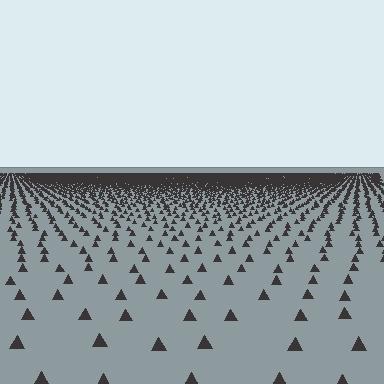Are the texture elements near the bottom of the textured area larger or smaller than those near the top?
Larger. Near the bottom, elements are closer to the viewer and appear at a bigger on-screen size.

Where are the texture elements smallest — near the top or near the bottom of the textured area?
Near the top.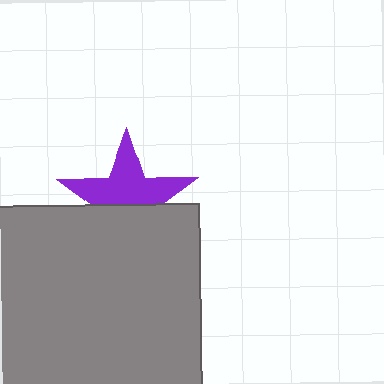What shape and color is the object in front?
The object in front is a gray square.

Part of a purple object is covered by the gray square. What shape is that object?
It is a star.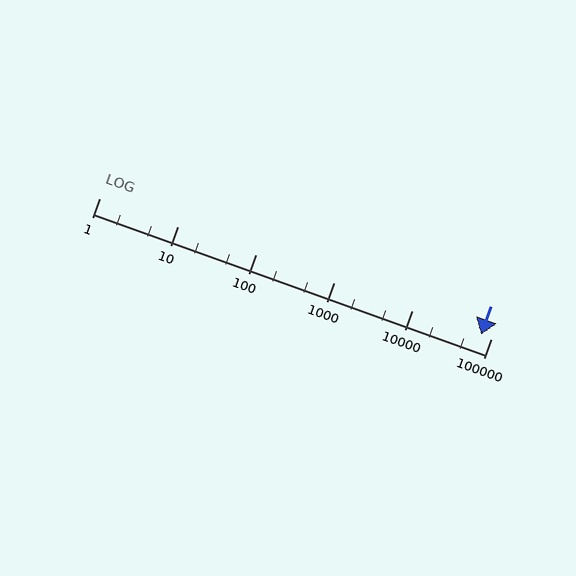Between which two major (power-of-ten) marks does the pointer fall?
The pointer is between 10000 and 100000.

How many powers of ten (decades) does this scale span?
The scale spans 5 decades, from 1 to 100000.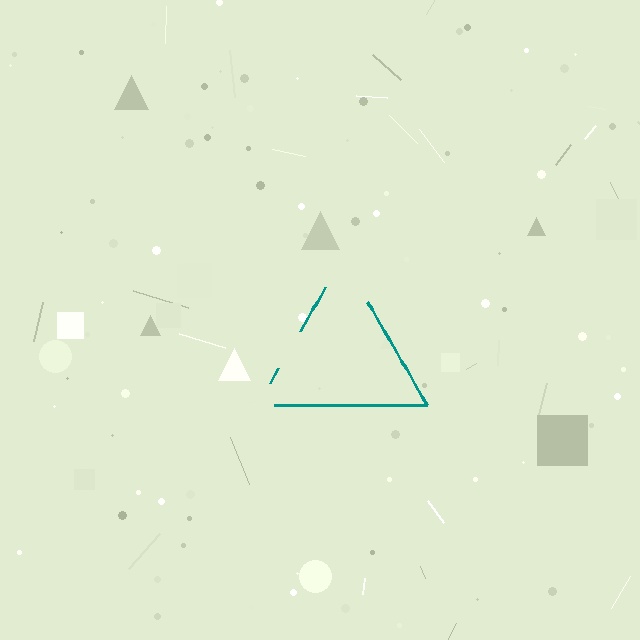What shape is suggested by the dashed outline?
The dashed outline suggests a triangle.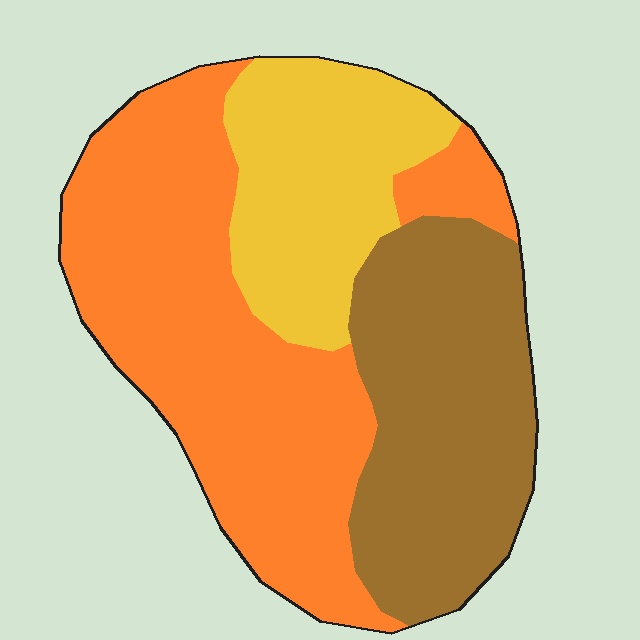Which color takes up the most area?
Orange, at roughly 45%.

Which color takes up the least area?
Yellow, at roughly 20%.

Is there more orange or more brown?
Orange.